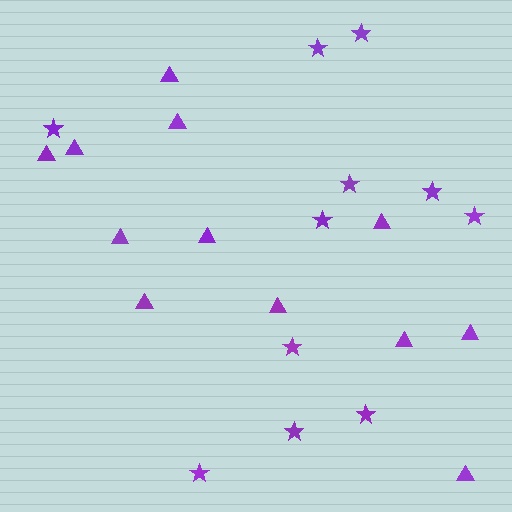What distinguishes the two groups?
There are 2 groups: one group of triangles (12) and one group of stars (11).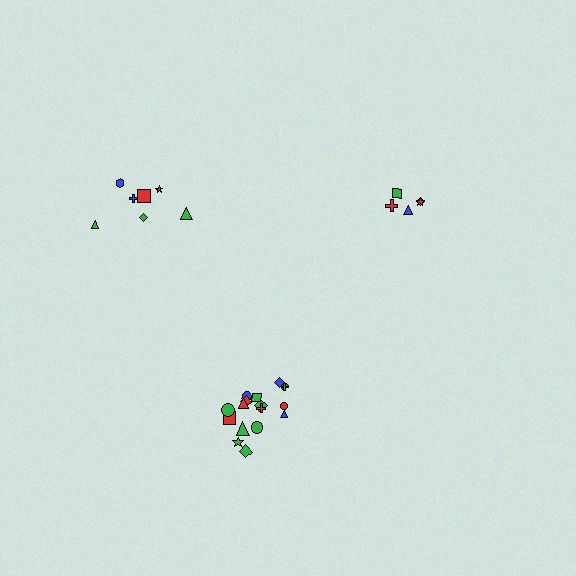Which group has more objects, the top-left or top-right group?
The top-left group.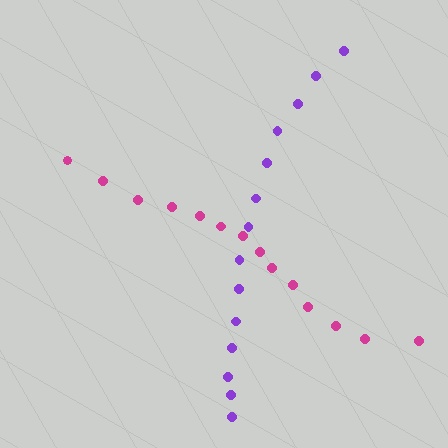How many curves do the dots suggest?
There are 2 distinct paths.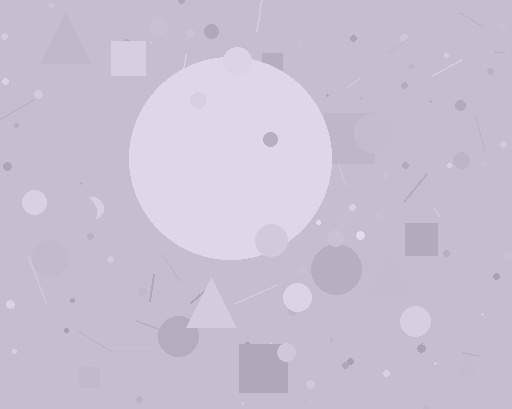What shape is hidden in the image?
A circle is hidden in the image.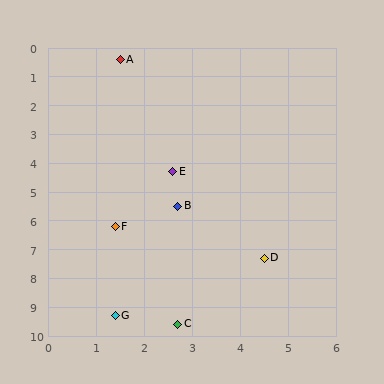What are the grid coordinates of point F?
Point F is at approximately (1.4, 6.2).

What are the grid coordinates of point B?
Point B is at approximately (2.7, 5.5).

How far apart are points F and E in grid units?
Points F and E are about 2.2 grid units apart.